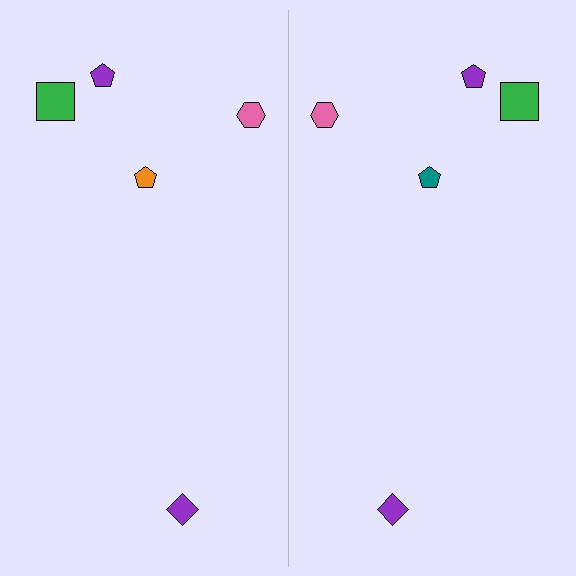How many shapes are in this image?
There are 10 shapes in this image.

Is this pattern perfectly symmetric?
No, the pattern is not perfectly symmetric. The teal pentagon on the right side breaks the symmetry — its mirror counterpart is orange.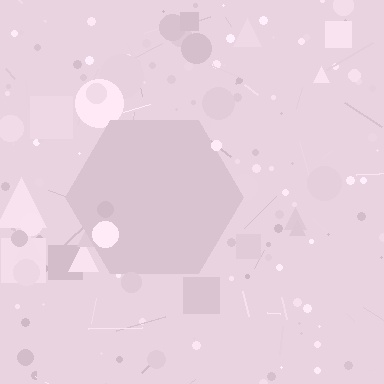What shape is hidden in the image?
A hexagon is hidden in the image.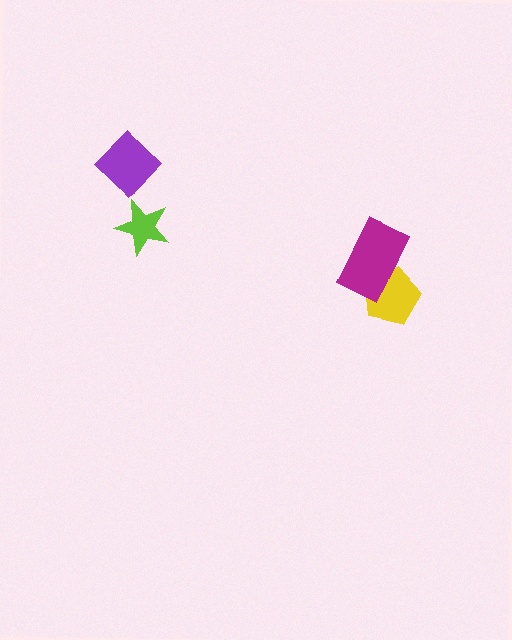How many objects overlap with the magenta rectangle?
1 object overlaps with the magenta rectangle.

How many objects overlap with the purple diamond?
0 objects overlap with the purple diamond.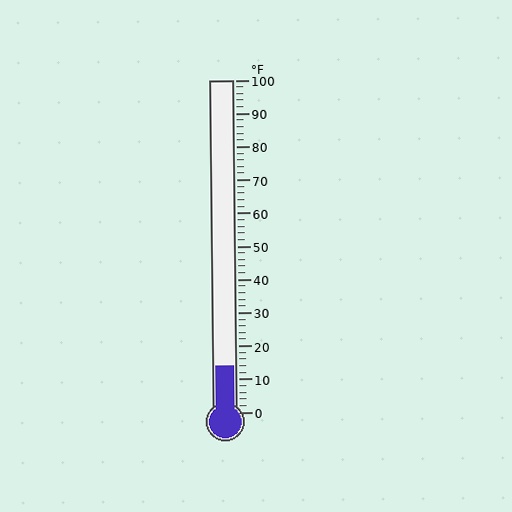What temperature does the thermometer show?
The thermometer shows approximately 14°F.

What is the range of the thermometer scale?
The thermometer scale ranges from 0°F to 100°F.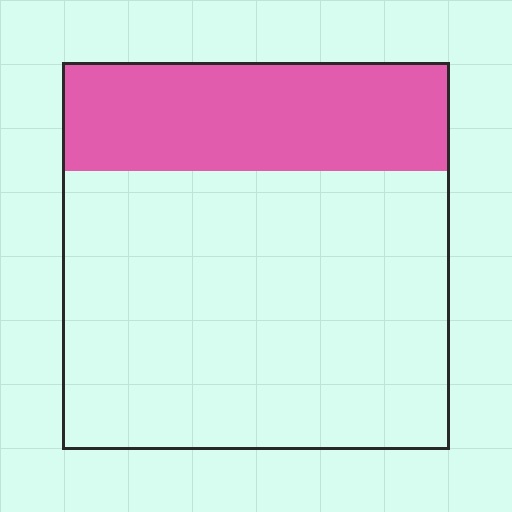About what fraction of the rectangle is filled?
About one quarter (1/4).